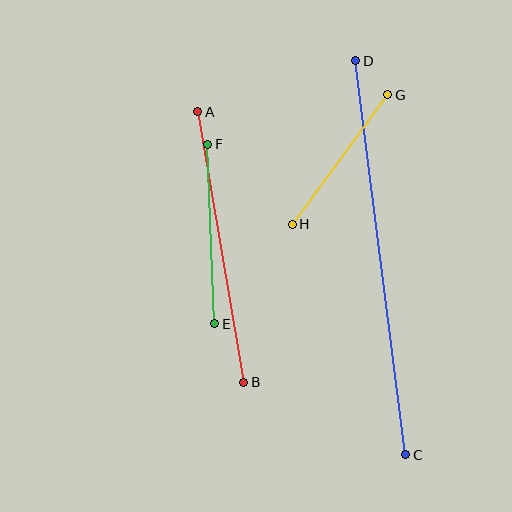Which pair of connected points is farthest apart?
Points C and D are farthest apart.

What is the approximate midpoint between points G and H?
The midpoint is at approximately (340, 159) pixels.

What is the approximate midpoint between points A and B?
The midpoint is at approximately (221, 247) pixels.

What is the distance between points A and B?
The distance is approximately 274 pixels.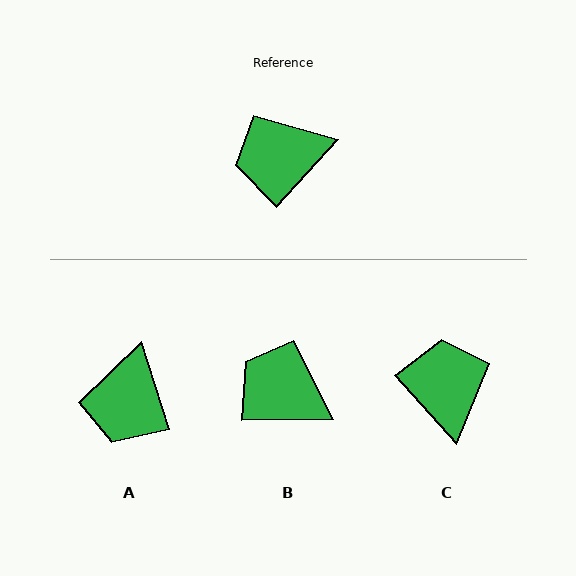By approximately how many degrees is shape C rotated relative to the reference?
Approximately 96 degrees clockwise.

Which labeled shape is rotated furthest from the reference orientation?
C, about 96 degrees away.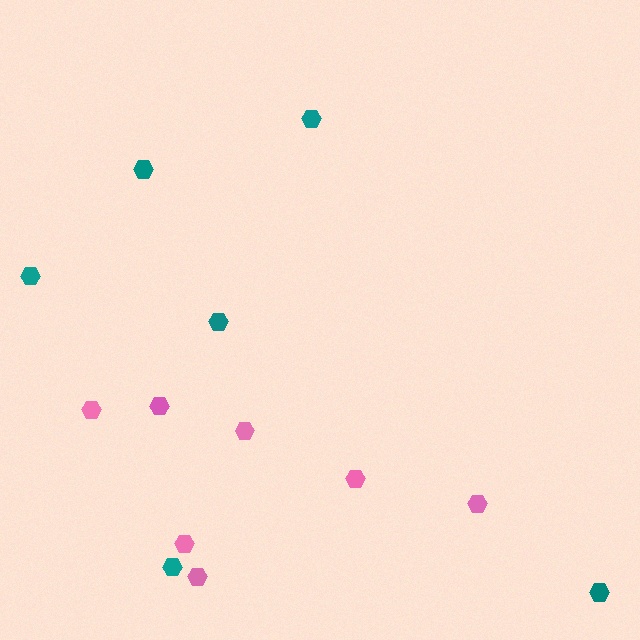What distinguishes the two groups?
There are 2 groups: one group of pink hexagons (7) and one group of teal hexagons (6).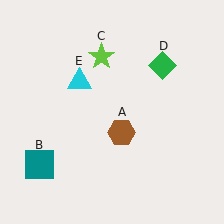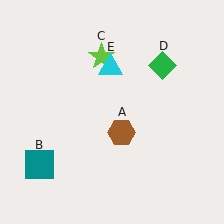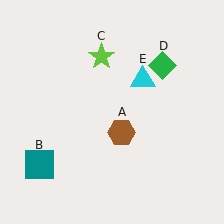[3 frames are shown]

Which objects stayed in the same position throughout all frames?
Brown hexagon (object A) and teal square (object B) and lime star (object C) and green diamond (object D) remained stationary.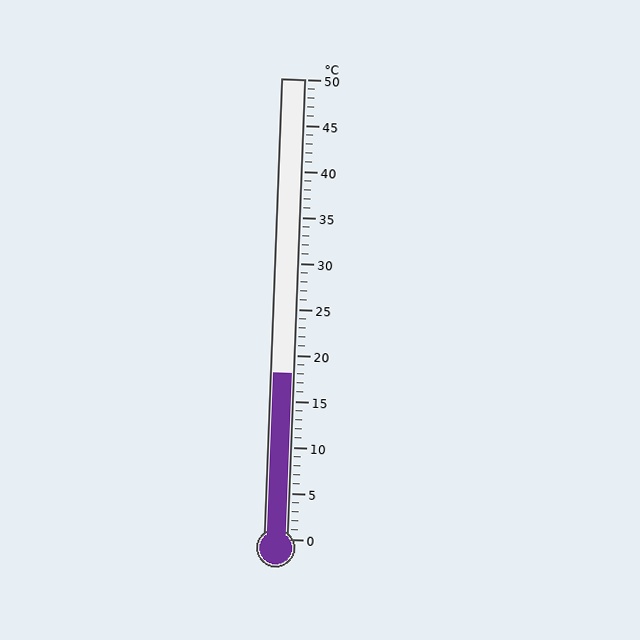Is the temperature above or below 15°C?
The temperature is above 15°C.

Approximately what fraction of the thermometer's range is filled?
The thermometer is filled to approximately 35% of its range.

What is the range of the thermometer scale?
The thermometer scale ranges from 0°C to 50°C.